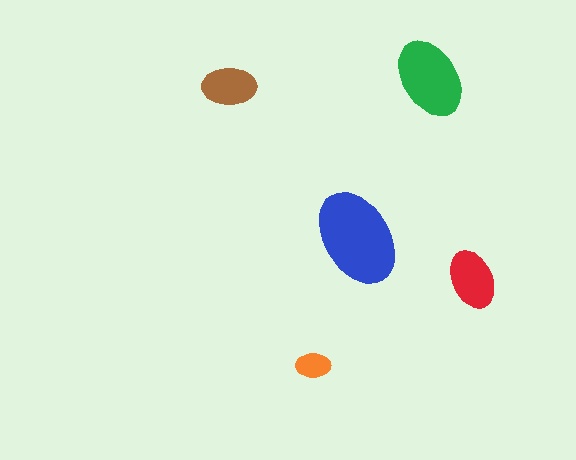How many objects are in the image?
There are 5 objects in the image.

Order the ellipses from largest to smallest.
the blue one, the green one, the red one, the brown one, the orange one.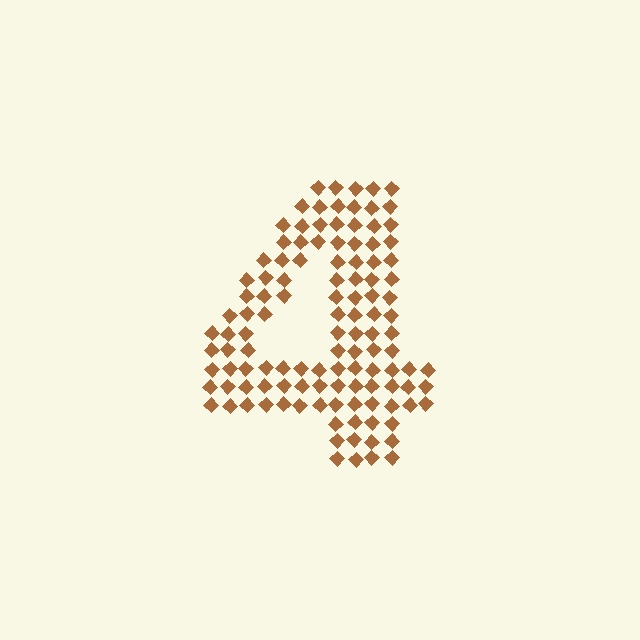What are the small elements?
The small elements are diamonds.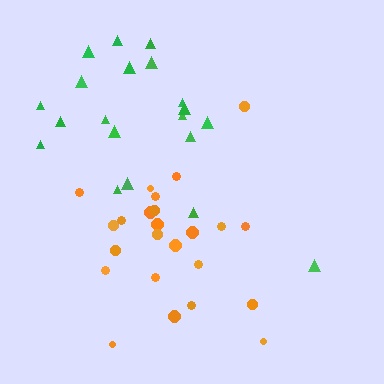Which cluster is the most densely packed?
Orange.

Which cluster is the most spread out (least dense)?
Green.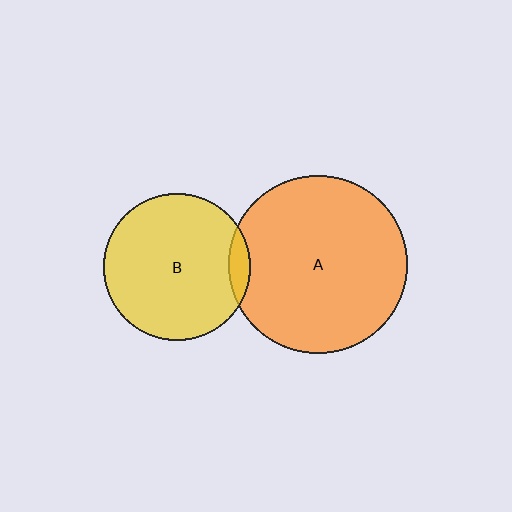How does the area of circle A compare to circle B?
Approximately 1.5 times.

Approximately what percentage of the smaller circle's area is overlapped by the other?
Approximately 5%.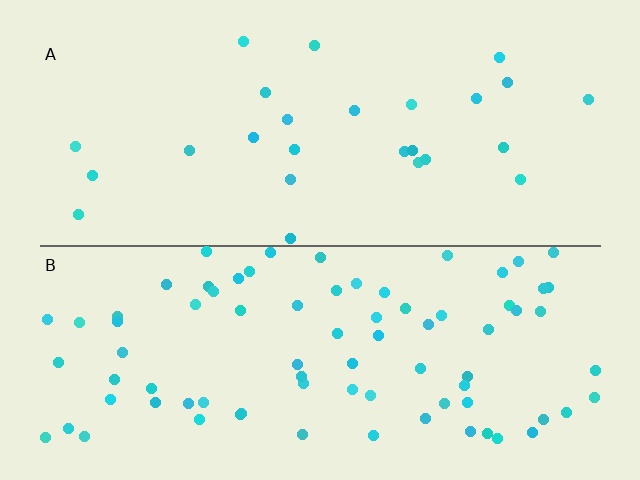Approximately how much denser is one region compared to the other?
Approximately 3.1× — region B over region A.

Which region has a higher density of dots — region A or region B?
B (the bottom).